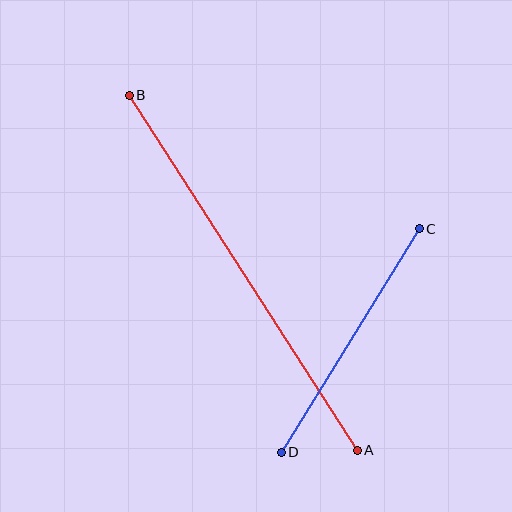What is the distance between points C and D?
The distance is approximately 263 pixels.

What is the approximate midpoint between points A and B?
The midpoint is at approximately (243, 273) pixels.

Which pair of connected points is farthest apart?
Points A and B are farthest apart.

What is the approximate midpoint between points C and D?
The midpoint is at approximately (350, 340) pixels.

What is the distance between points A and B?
The distance is approximately 422 pixels.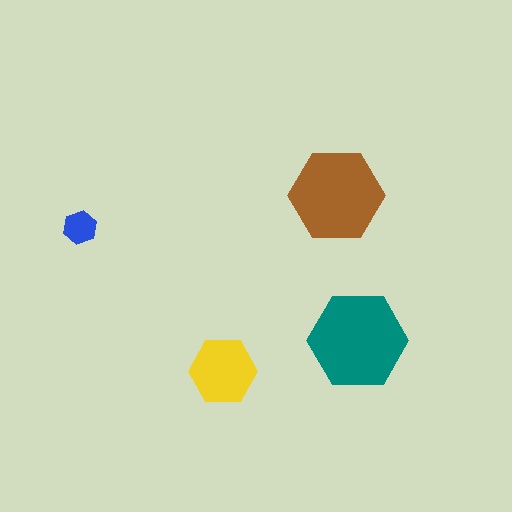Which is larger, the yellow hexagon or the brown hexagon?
The brown one.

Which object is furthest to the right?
The teal hexagon is rightmost.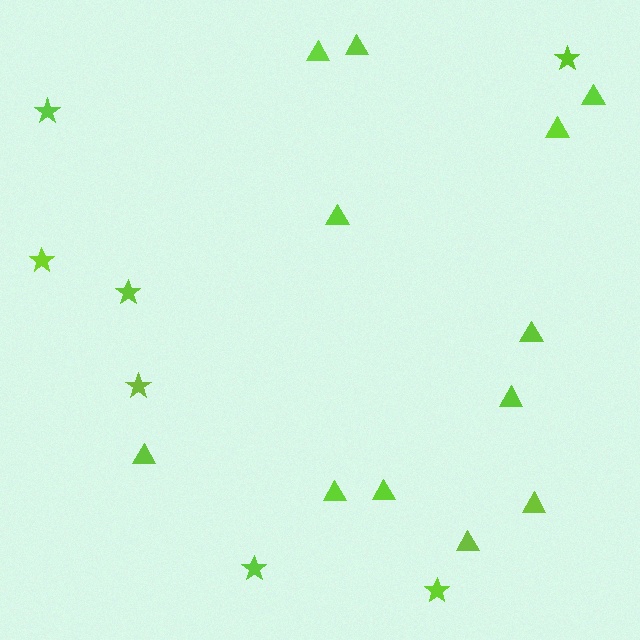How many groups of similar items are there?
There are 2 groups: one group of triangles (12) and one group of stars (7).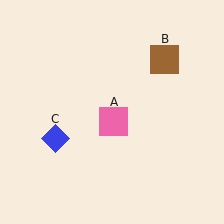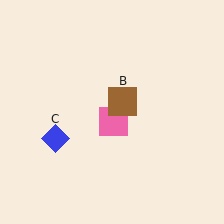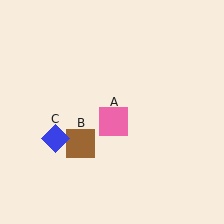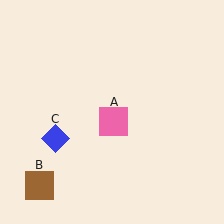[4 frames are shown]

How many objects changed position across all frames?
1 object changed position: brown square (object B).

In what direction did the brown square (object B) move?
The brown square (object B) moved down and to the left.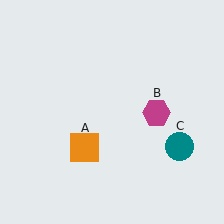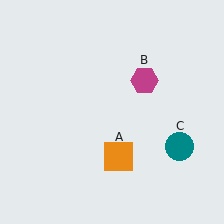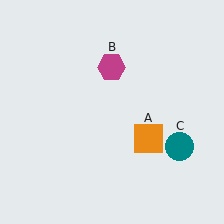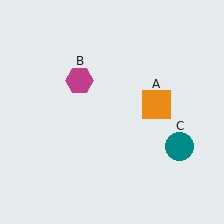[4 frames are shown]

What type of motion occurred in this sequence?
The orange square (object A), magenta hexagon (object B) rotated counterclockwise around the center of the scene.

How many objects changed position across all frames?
2 objects changed position: orange square (object A), magenta hexagon (object B).